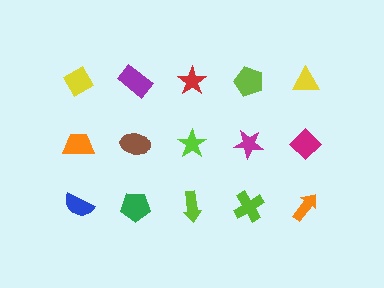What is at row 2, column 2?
A brown ellipse.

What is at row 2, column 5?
A magenta diamond.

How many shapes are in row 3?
5 shapes.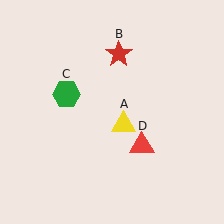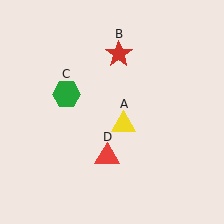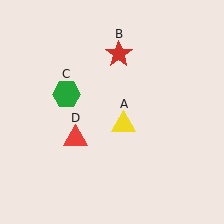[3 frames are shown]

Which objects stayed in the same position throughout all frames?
Yellow triangle (object A) and red star (object B) and green hexagon (object C) remained stationary.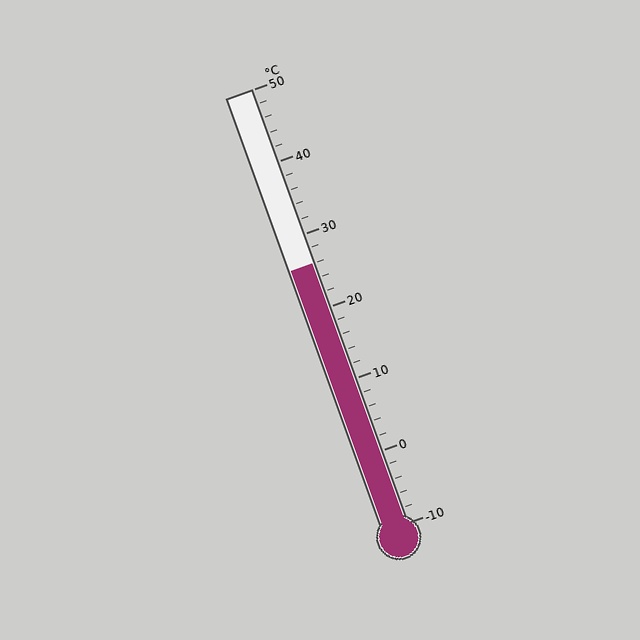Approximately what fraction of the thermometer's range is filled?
The thermometer is filled to approximately 60% of its range.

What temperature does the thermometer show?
The thermometer shows approximately 26°C.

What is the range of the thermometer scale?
The thermometer scale ranges from -10°C to 50°C.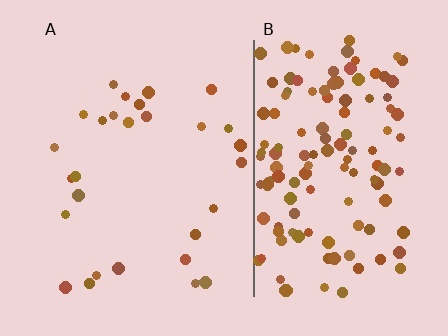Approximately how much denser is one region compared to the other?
Approximately 4.9× — region B over region A.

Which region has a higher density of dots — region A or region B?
B (the right).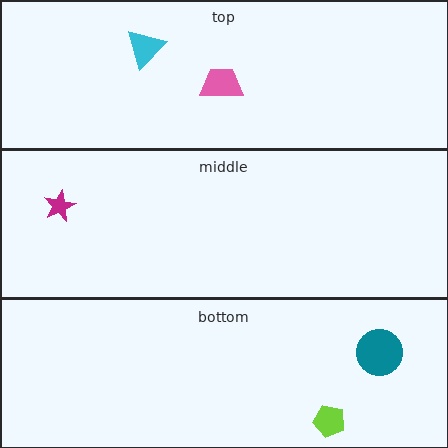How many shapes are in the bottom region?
2.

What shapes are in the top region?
The cyan triangle, the pink trapezoid.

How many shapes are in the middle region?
1.